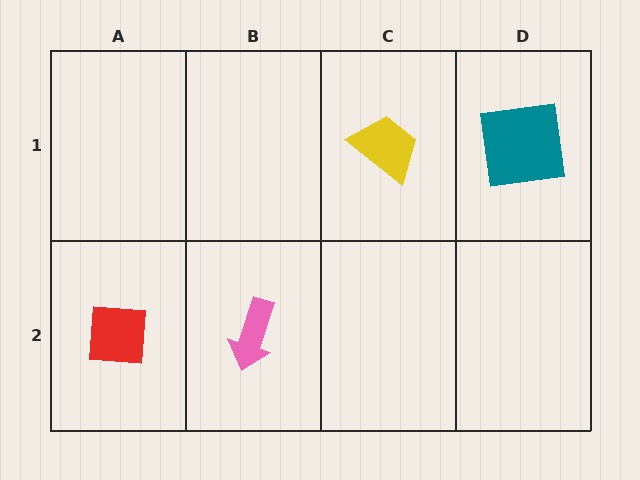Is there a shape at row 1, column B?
No, that cell is empty.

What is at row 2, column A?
A red square.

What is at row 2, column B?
A pink arrow.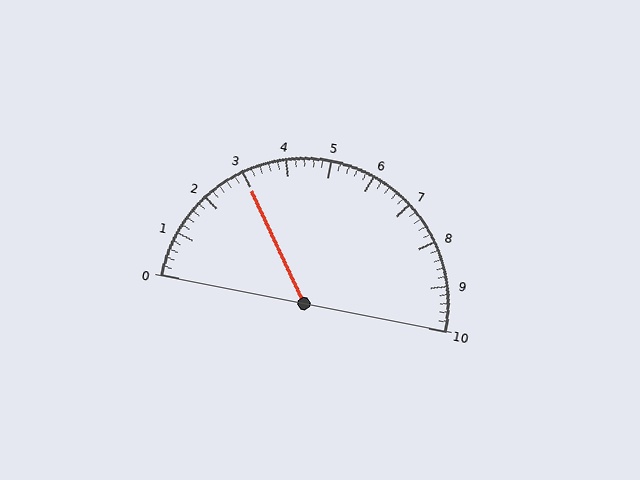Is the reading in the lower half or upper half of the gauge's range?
The reading is in the lower half of the range (0 to 10).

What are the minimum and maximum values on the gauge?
The gauge ranges from 0 to 10.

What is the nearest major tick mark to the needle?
The nearest major tick mark is 3.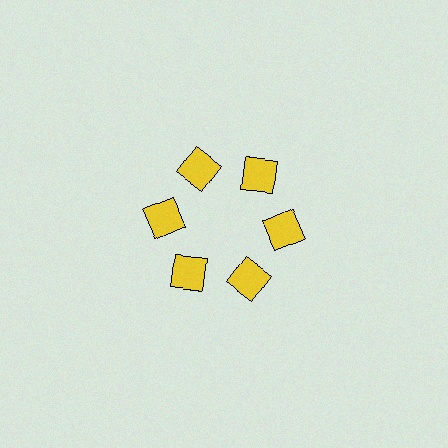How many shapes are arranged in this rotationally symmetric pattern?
There are 6 shapes, arranged in 6 groups of 1.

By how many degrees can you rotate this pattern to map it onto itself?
The pattern maps onto itself every 60 degrees of rotation.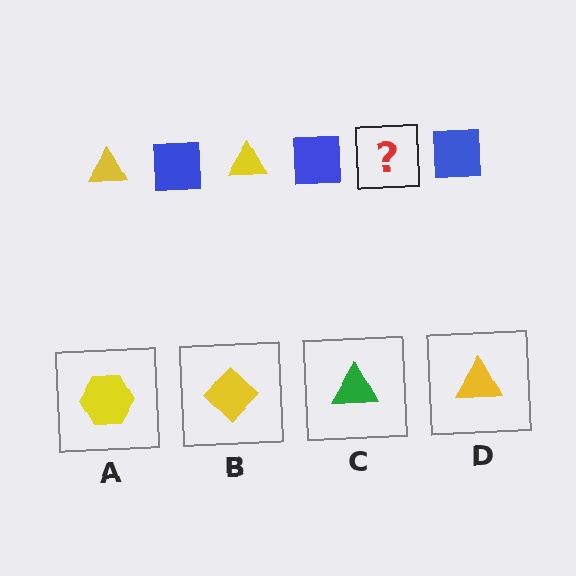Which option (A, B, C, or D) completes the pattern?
D.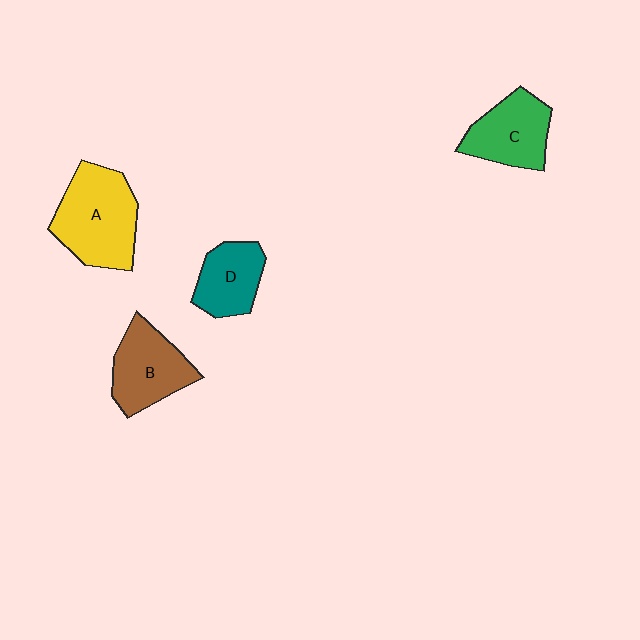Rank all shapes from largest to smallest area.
From largest to smallest: A (yellow), B (brown), C (green), D (teal).